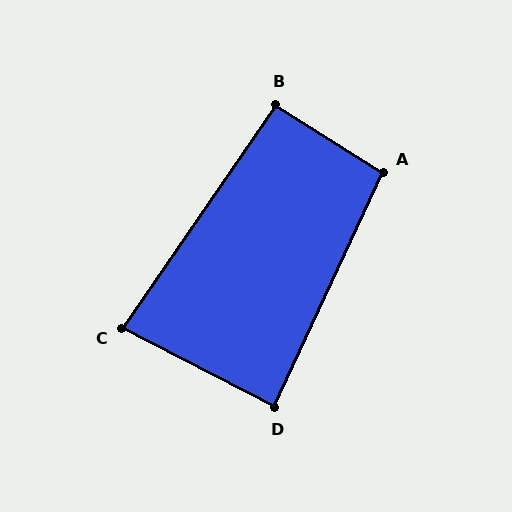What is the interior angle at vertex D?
Approximately 87 degrees (approximately right).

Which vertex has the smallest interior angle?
C, at approximately 83 degrees.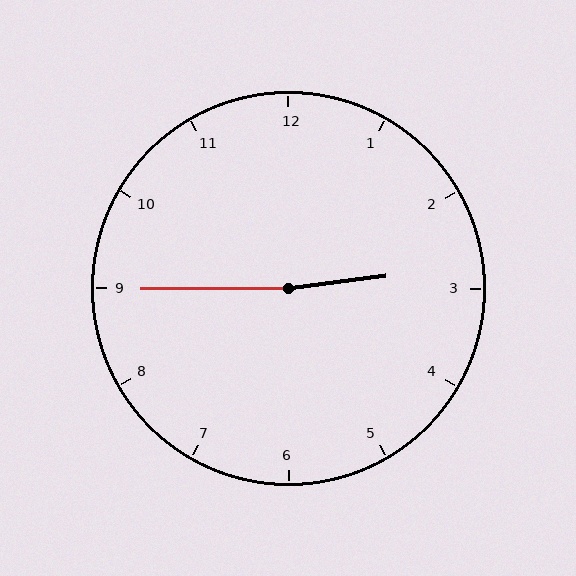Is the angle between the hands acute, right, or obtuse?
It is obtuse.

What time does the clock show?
2:45.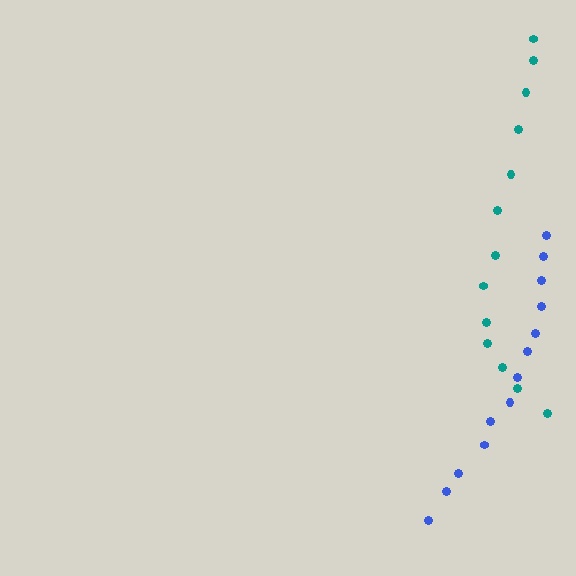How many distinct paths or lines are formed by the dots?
There are 2 distinct paths.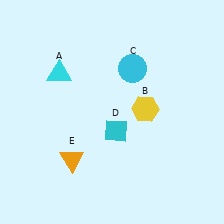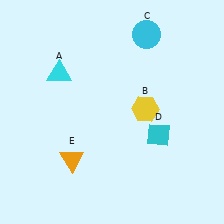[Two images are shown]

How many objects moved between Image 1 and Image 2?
2 objects moved between the two images.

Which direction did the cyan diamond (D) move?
The cyan diamond (D) moved right.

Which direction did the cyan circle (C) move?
The cyan circle (C) moved up.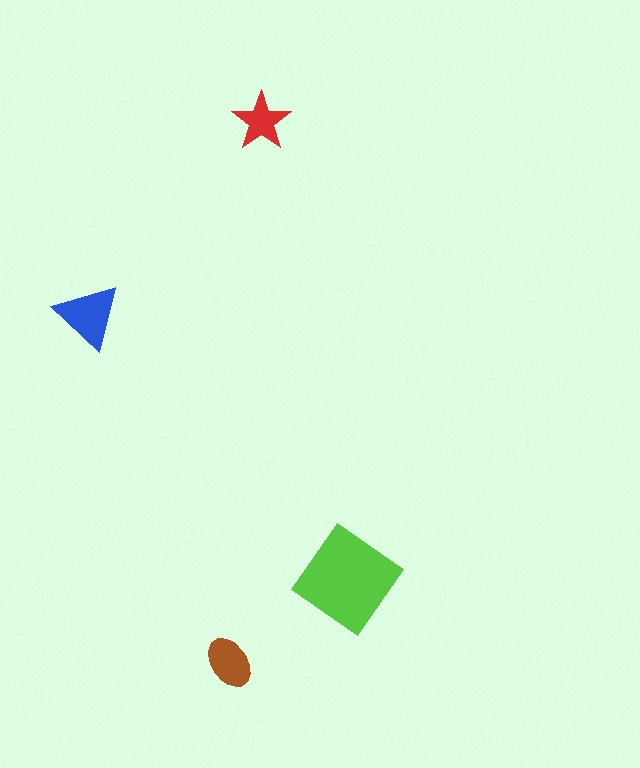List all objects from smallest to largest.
The red star, the brown ellipse, the blue triangle, the lime diamond.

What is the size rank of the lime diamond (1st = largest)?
1st.